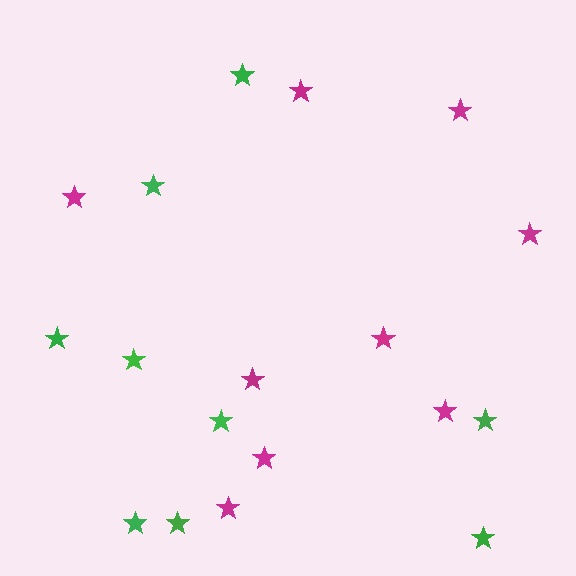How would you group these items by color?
There are 2 groups: one group of magenta stars (9) and one group of green stars (9).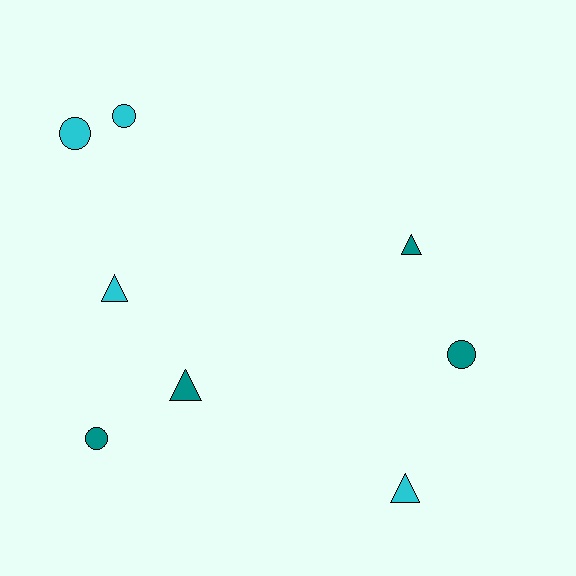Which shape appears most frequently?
Triangle, with 4 objects.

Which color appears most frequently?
Teal, with 4 objects.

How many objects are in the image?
There are 8 objects.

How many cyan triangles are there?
There are 2 cyan triangles.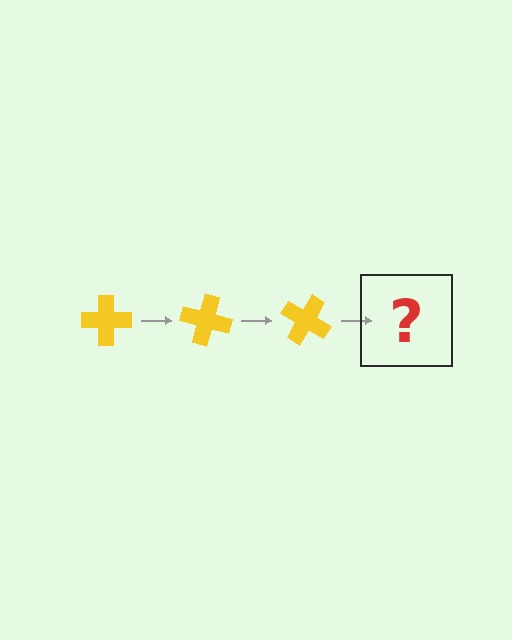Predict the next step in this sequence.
The next step is a yellow cross rotated 45 degrees.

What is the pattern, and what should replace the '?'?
The pattern is that the cross rotates 15 degrees each step. The '?' should be a yellow cross rotated 45 degrees.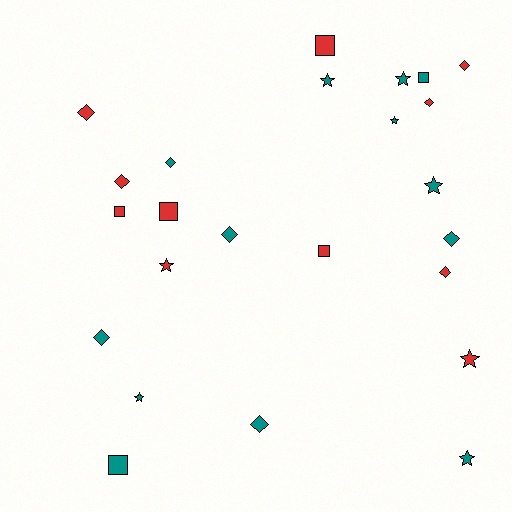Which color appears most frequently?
Teal, with 13 objects.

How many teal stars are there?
There are 6 teal stars.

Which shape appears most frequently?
Diamond, with 10 objects.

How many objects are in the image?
There are 24 objects.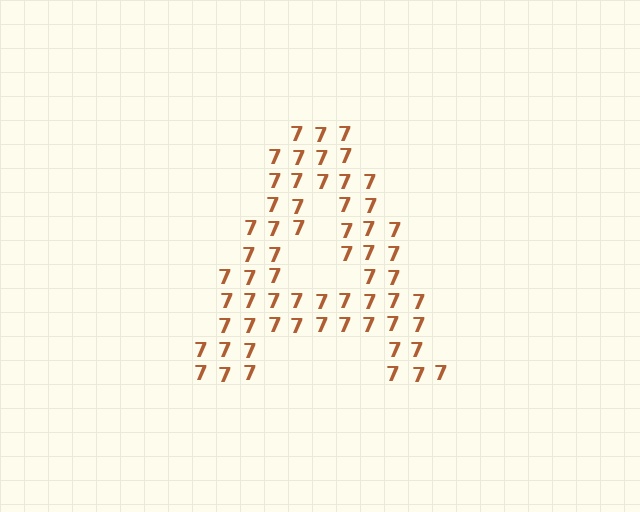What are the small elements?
The small elements are digit 7's.